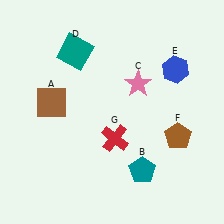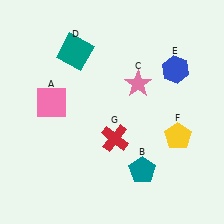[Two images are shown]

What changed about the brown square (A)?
In Image 1, A is brown. In Image 2, it changed to pink.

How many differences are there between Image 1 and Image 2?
There are 2 differences between the two images.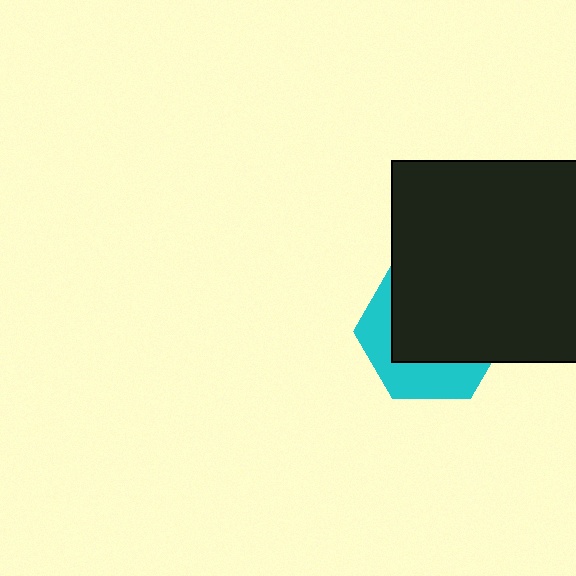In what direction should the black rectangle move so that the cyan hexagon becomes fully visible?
The black rectangle should move up. That is the shortest direction to clear the overlap and leave the cyan hexagon fully visible.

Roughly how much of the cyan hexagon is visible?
A small part of it is visible (roughly 36%).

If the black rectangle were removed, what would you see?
You would see the complete cyan hexagon.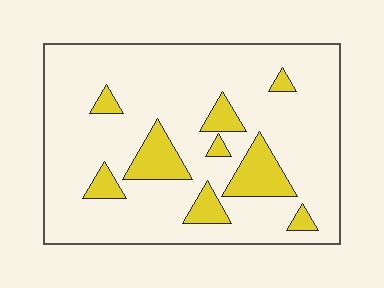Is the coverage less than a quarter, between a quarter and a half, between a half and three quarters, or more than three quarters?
Less than a quarter.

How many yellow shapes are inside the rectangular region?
9.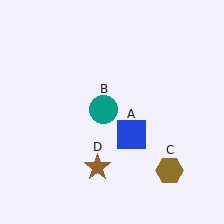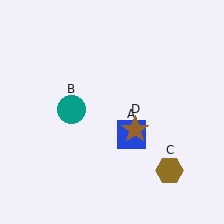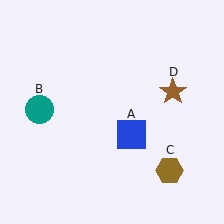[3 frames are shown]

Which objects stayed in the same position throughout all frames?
Blue square (object A) and brown hexagon (object C) remained stationary.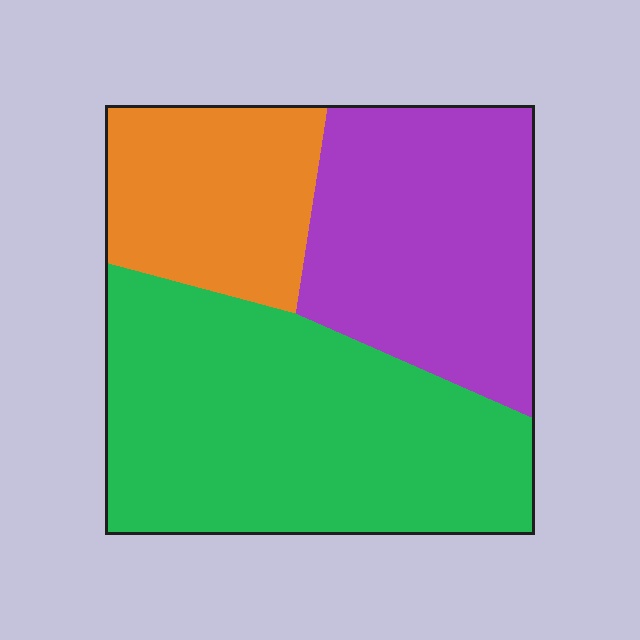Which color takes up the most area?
Green, at roughly 45%.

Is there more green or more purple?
Green.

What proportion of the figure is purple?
Purple covers 32% of the figure.